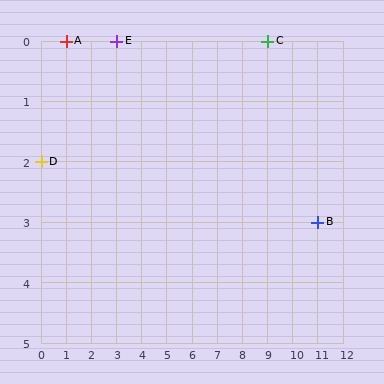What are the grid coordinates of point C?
Point C is at grid coordinates (9, 0).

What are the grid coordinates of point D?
Point D is at grid coordinates (0, 2).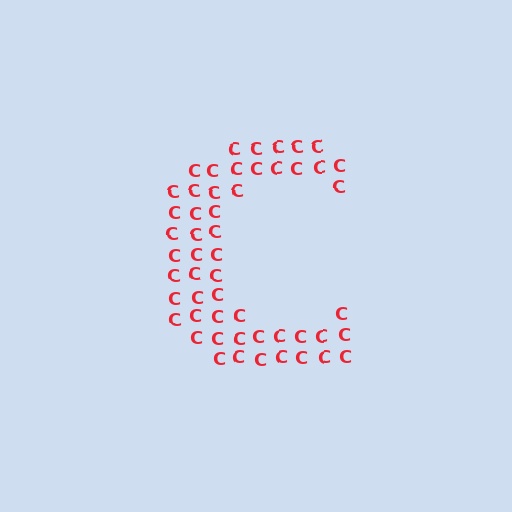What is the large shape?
The large shape is the letter C.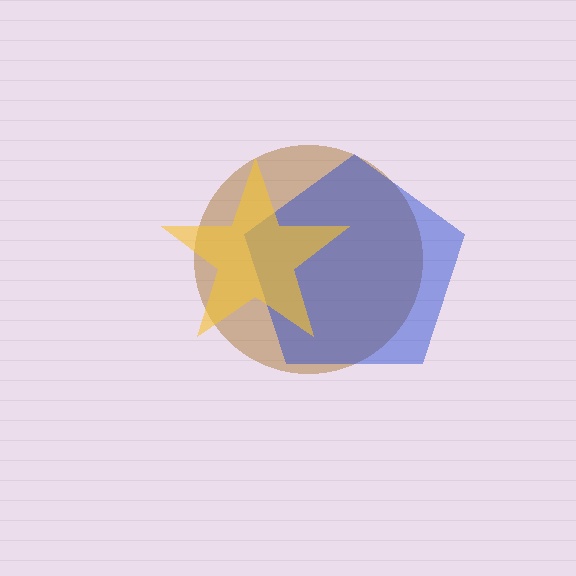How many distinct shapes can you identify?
There are 3 distinct shapes: a brown circle, a blue pentagon, a yellow star.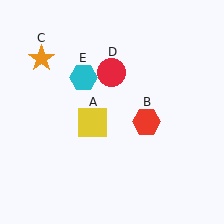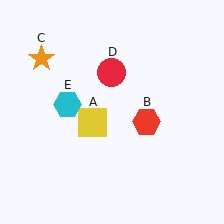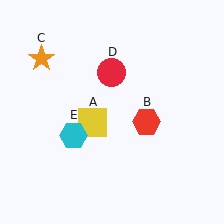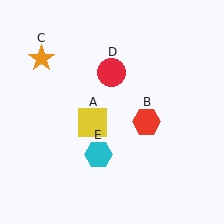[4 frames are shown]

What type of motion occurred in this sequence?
The cyan hexagon (object E) rotated counterclockwise around the center of the scene.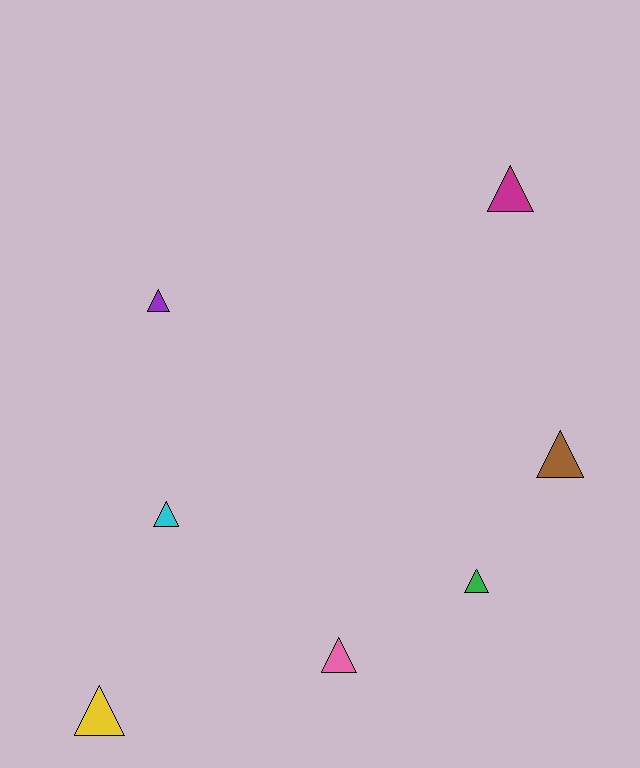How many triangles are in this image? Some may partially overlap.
There are 7 triangles.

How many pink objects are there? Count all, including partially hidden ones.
There is 1 pink object.